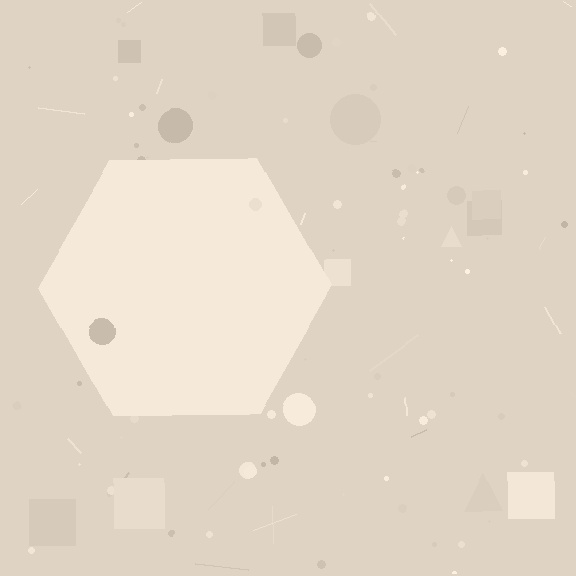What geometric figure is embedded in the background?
A hexagon is embedded in the background.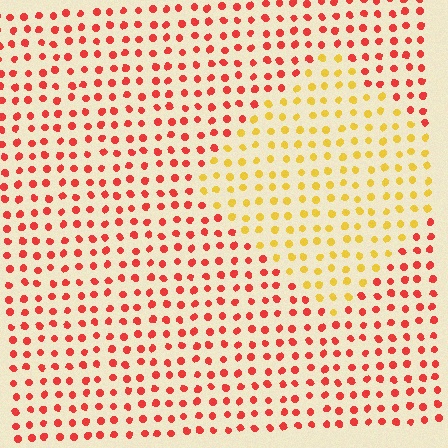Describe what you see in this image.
The image is filled with small red elements in a uniform arrangement. A diamond-shaped region is visible where the elements are tinted to a slightly different hue, forming a subtle color boundary.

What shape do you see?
I see a diamond.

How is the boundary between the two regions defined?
The boundary is defined purely by a slight shift in hue (about 49 degrees). Spacing, size, and orientation are identical on both sides.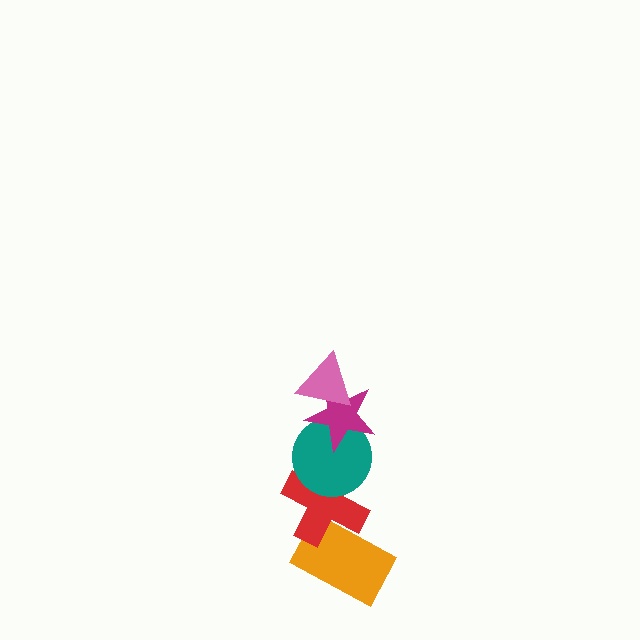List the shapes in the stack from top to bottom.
From top to bottom: the pink triangle, the magenta star, the teal circle, the red cross, the orange rectangle.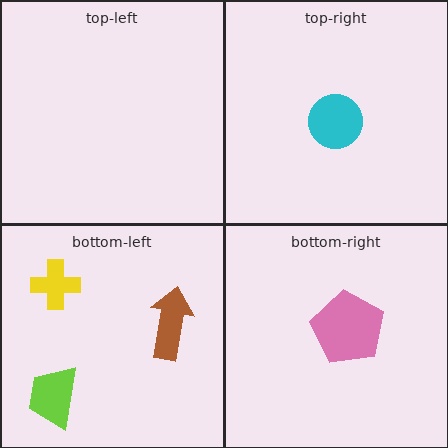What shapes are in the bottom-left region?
The brown arrow, the yellow cross, the lime trapezoid.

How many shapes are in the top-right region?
1.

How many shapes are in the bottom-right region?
1.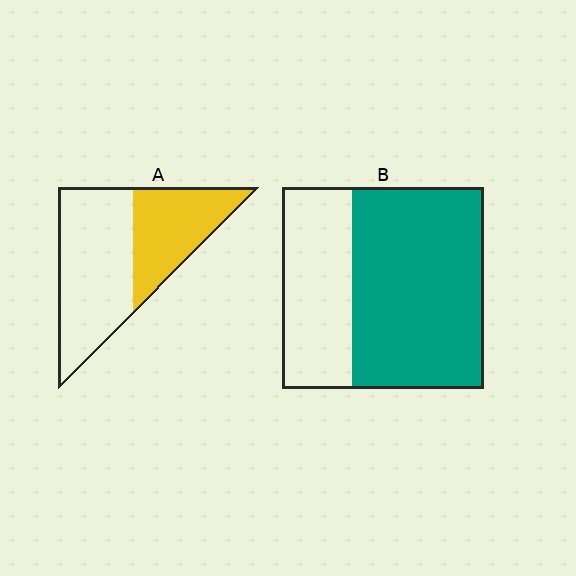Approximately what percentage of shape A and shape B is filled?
A is approximately 40% and B is approximately 65%.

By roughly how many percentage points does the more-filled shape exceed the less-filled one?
By roughly 25 percentage points (B over A).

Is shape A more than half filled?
No.